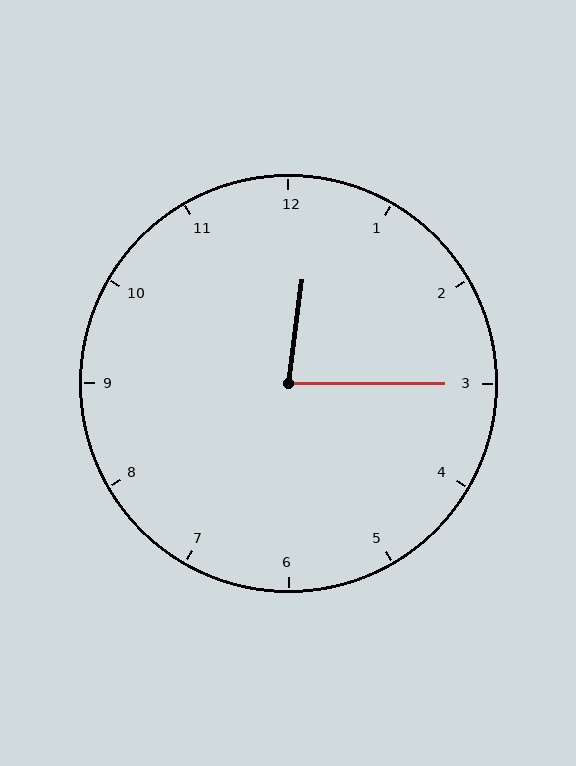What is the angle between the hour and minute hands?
Approximately 82 degrees.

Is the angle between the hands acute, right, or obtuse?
It is acute.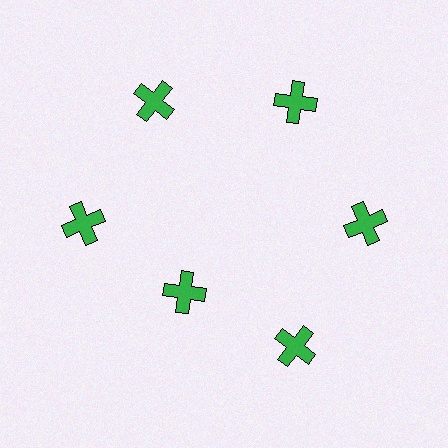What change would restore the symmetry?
The symmetry would be restored by moving it outward, back onto the ring so that all 6 crosses sit at equal angles and equal distance from the center.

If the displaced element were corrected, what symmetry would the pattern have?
It would have 6-fold rotational symmetry — the pattern would map onto itself every 60 degrees.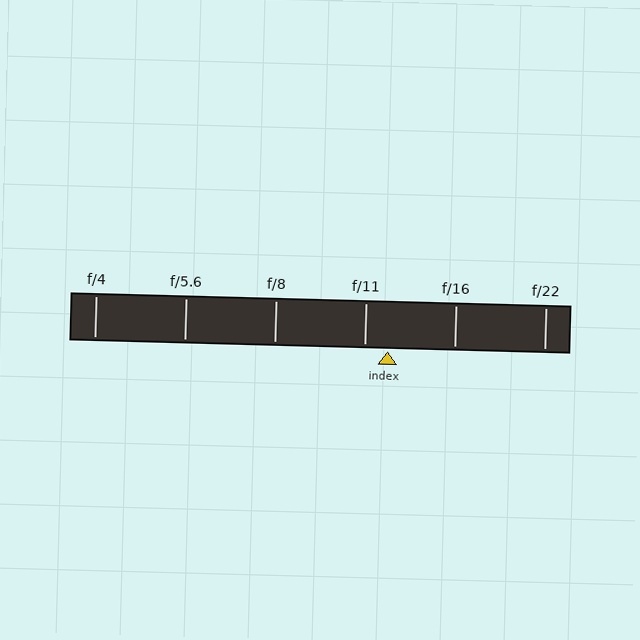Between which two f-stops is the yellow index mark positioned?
The index mark is between f/11 and f/16.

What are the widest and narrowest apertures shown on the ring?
The widest aperture shown is f/4 and the narrowest is f/22.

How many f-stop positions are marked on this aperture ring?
There are 6 f-stop positions marked.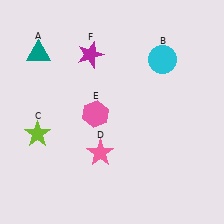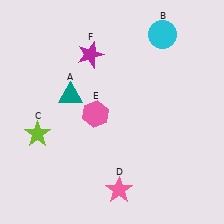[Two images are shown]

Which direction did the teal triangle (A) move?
The teal triangle (A) moved down.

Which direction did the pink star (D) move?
The pink star (D) moved down.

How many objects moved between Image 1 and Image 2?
3 objects moved between the two images.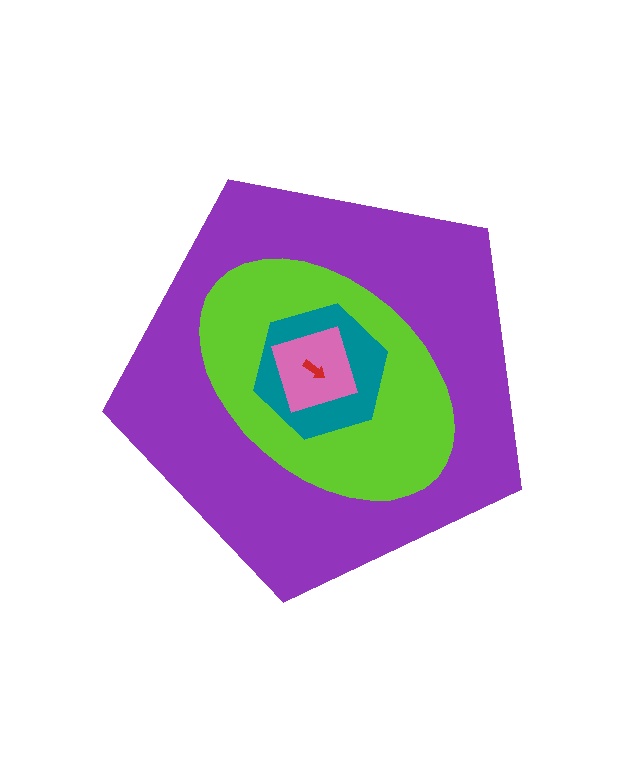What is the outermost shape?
The purple pentagon.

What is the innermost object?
The red arrow.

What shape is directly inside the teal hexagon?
The pink diamond.